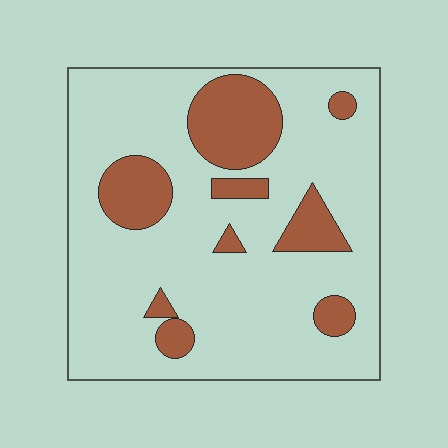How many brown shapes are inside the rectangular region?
9.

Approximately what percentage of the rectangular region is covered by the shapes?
Approximately 20%.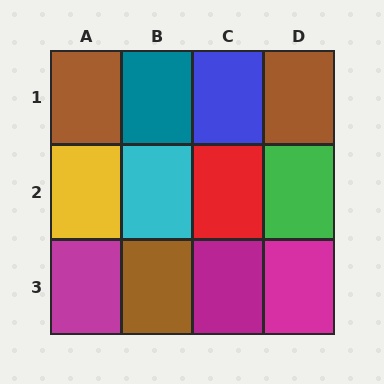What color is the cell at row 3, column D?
Magenta.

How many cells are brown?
3 cells are brown.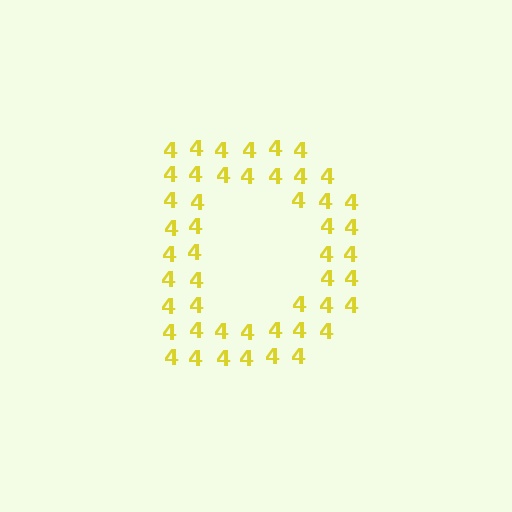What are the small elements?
The small elements are digit 4's.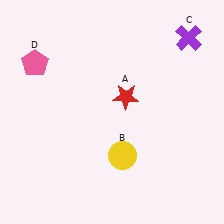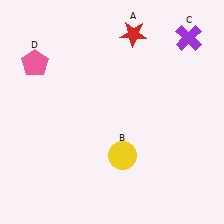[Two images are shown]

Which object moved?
The red star (A) moved up.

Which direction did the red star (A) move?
The red star (A) moved up.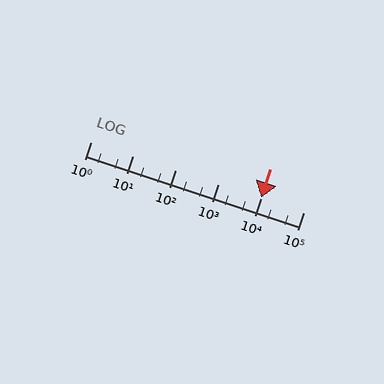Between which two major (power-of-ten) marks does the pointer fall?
The pointer is between 10000 and 100000.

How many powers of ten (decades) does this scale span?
The scale spans 5 decades, from 1 to 100000.